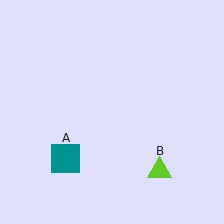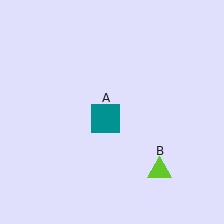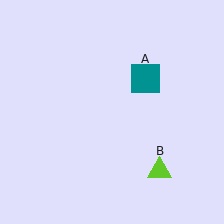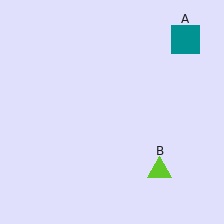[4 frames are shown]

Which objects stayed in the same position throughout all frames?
Lime triangle (object B) remained stationary.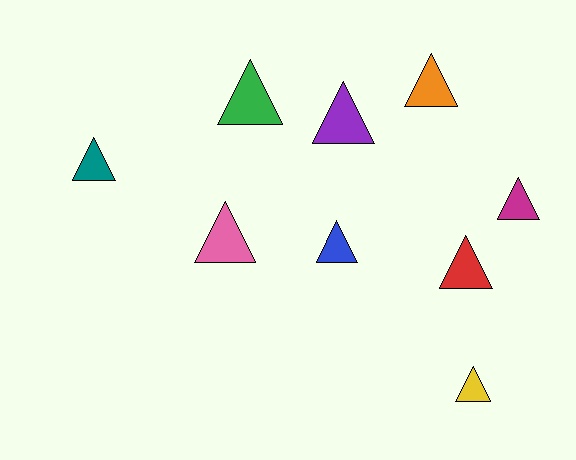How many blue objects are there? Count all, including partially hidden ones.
There is 1 blue object.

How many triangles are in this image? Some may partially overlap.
There are 9 triangles.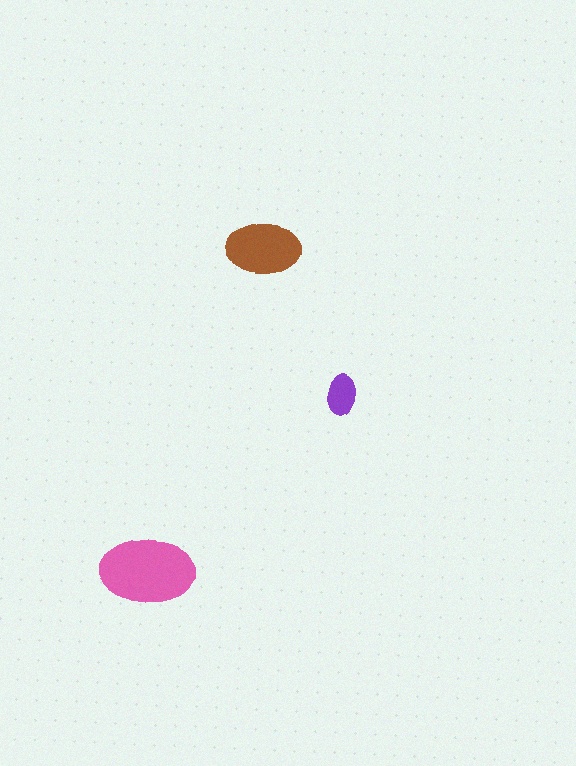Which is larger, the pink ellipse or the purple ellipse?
The pink one.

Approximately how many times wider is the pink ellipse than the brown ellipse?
About 1.5 times wider.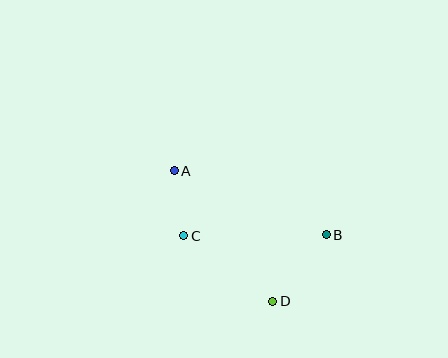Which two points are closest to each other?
Points A and C are closest to each other.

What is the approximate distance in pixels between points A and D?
The distance between A and D is approximately 163 pixels.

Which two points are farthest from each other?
Points A and B are farthest from each other.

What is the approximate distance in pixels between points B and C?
The distance between B and C is approximately 142 pixels.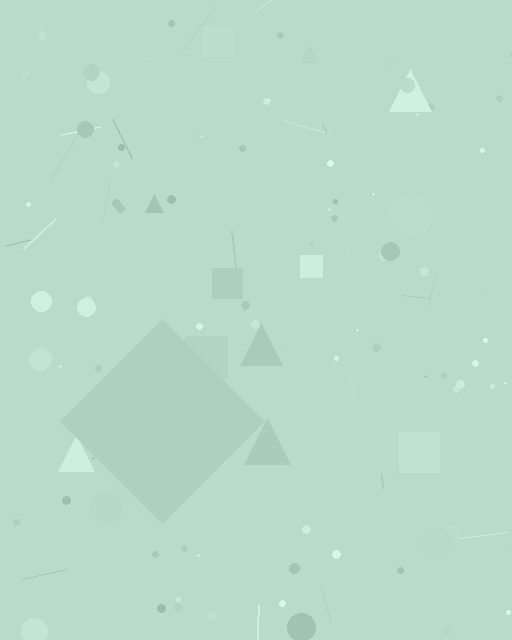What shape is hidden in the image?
A diamond is hidden in the image.